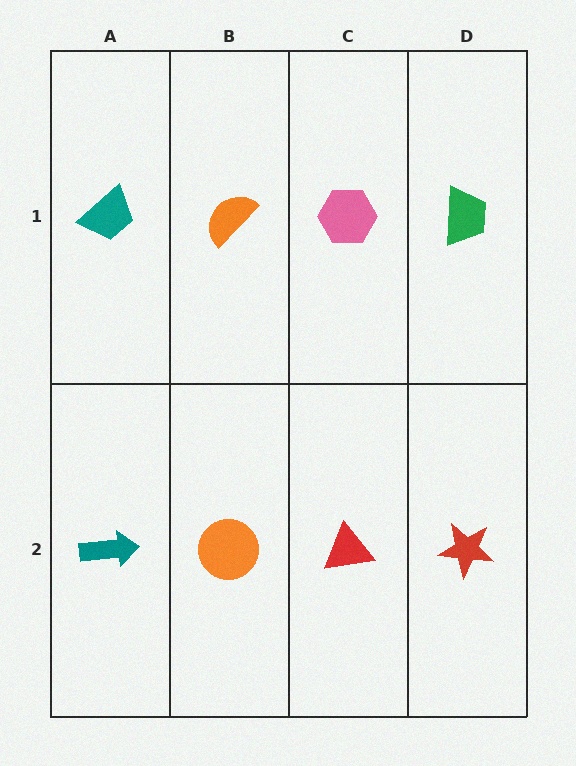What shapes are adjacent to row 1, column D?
A red star (row 2, column D), a pink hexagon (row 1, column C).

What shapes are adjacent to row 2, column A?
A teal trapezoid (row 1, column A), an orange circle (row 2, column B).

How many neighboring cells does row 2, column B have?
3.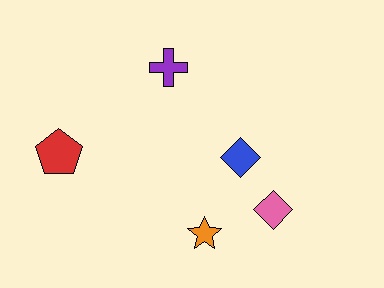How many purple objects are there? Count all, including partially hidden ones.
There is 1 purple object.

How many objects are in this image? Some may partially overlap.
There are 5 objects.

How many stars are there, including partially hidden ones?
There is 1 star.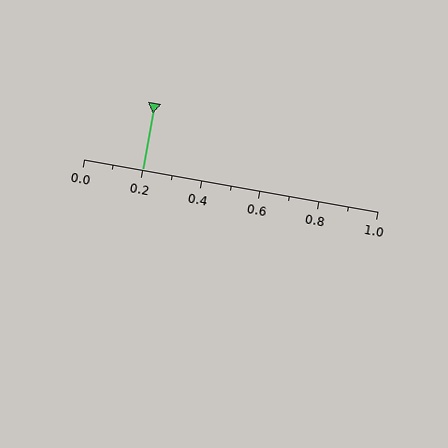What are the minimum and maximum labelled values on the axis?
The axis runs from 0.0 to 1.0.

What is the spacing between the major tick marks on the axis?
The major ticks are spaced 0.2 apart.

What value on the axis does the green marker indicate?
The marker indicates approximately 0.2.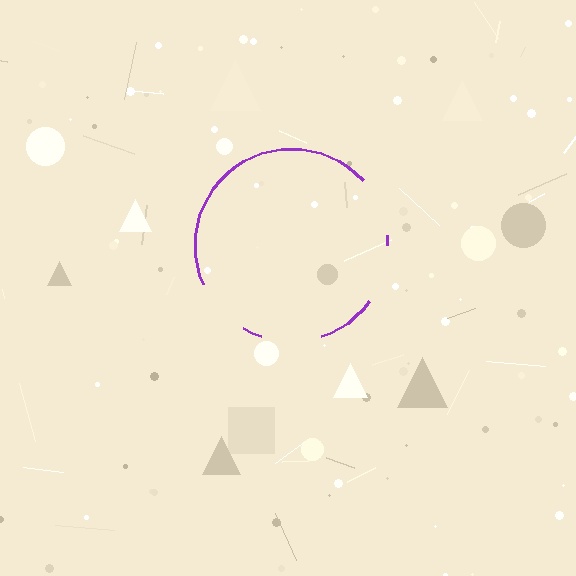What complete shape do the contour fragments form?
The contour fragments form a circle.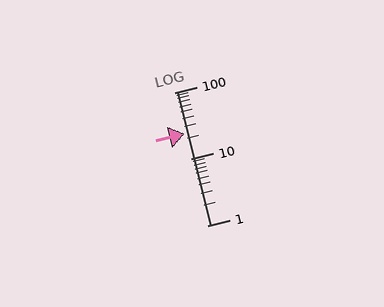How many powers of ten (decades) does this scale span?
The scale spans 2 decades, from 1 to 100.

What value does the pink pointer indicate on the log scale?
The pointer indicates approximately 24.